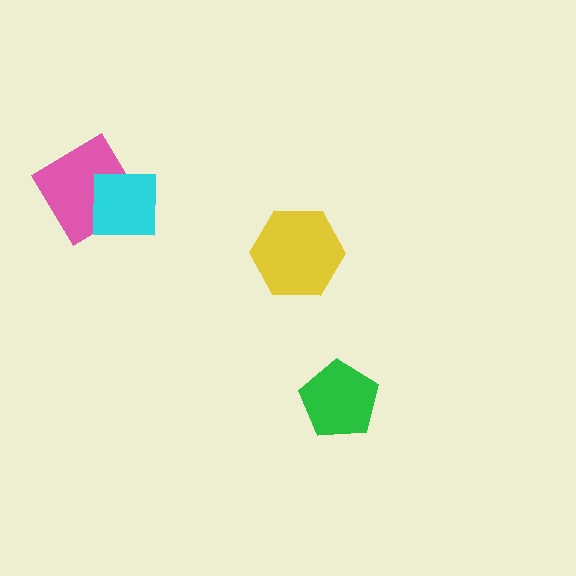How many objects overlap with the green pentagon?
0 objects overlap with the green pentagon.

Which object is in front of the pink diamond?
The cyan square is in front of the pink diamond.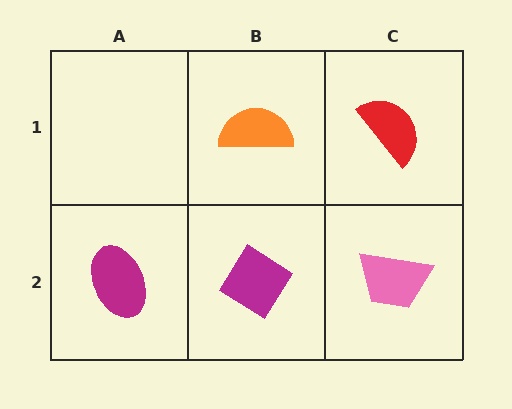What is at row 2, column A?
A magenta ellipse.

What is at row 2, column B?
A magenta diamond.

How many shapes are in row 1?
2 shapes.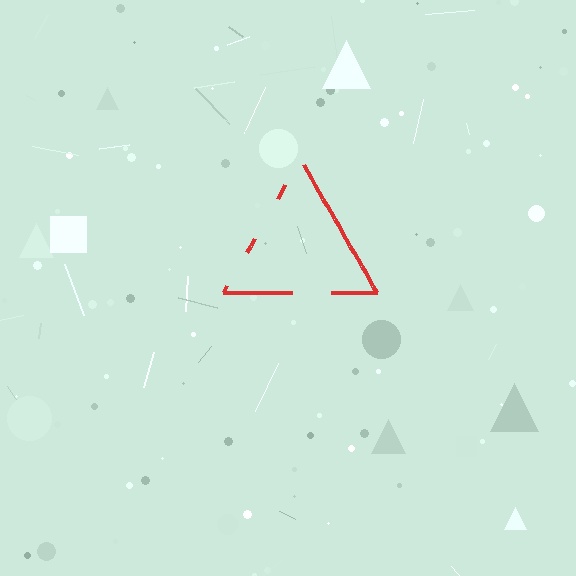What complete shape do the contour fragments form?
The contour fragments form a triangle.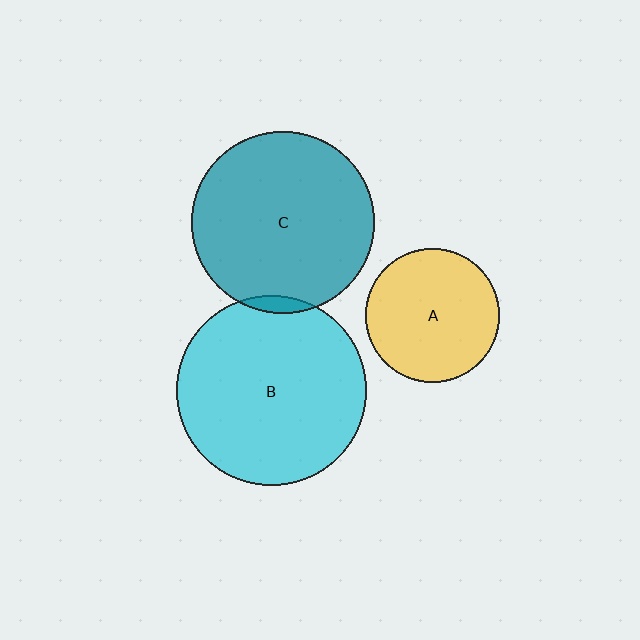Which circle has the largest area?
Circle B (cyan).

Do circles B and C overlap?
Yes.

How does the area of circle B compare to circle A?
Approximately 2.0 times.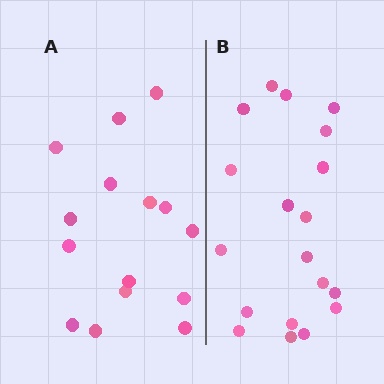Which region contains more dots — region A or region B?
Region B (the right region) has more dots.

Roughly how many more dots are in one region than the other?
Region B has about 4 more dots than region A.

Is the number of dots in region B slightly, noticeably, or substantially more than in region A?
Region B has noticeably more, but not dramatically so. The ratio is roughly 1.3 to 1.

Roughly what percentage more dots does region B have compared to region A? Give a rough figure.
About 25% more.